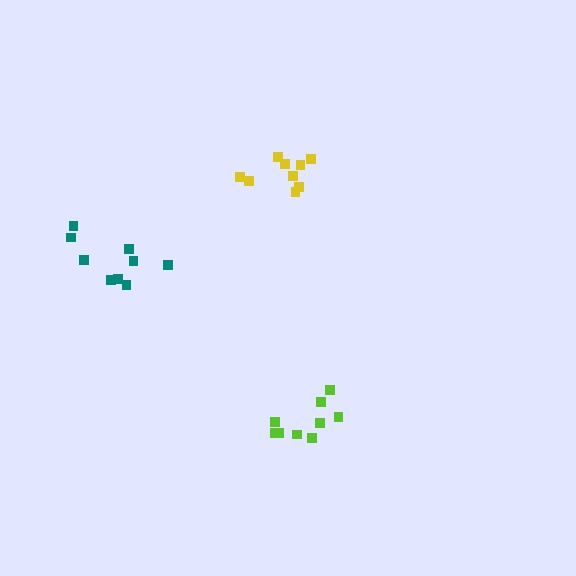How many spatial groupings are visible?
There are 3 spatial groupings.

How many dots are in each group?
Group 1: 9 dots, Group 2: 9 dots, Group 3: 9 dots (27 total).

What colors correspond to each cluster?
The clusters are colored: lime, teal, yellow.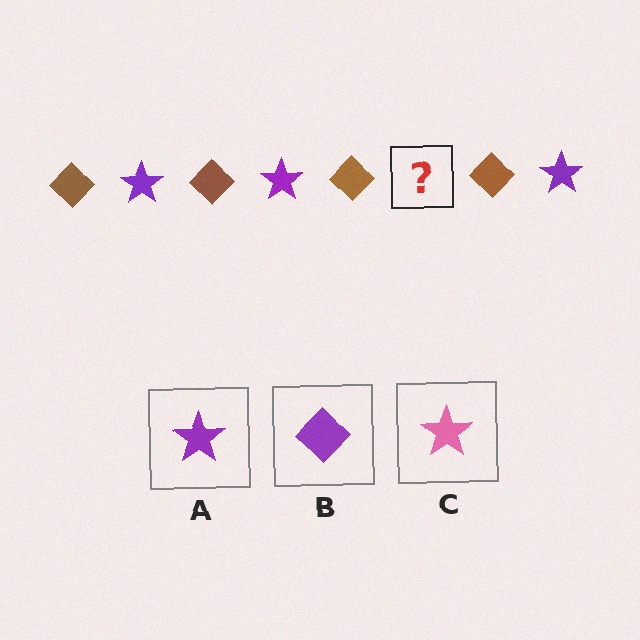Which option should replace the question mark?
Option A.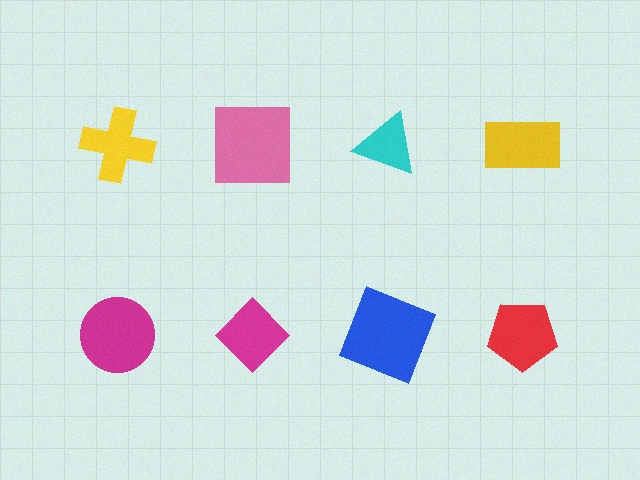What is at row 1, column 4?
A yellow rectangle.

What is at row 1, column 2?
A pink square.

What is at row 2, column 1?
A magenta circle.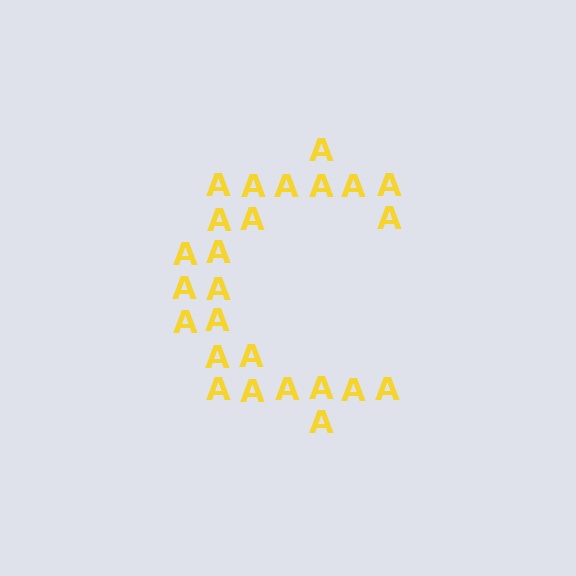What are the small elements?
The small elements are letter A's.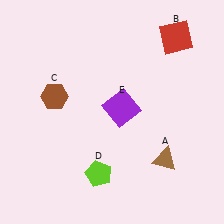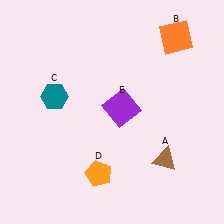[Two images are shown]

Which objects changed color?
B changed from red to orange. C changed from brown to teal. D changed from lime to orange.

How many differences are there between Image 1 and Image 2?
There are 3 differences between the two images.